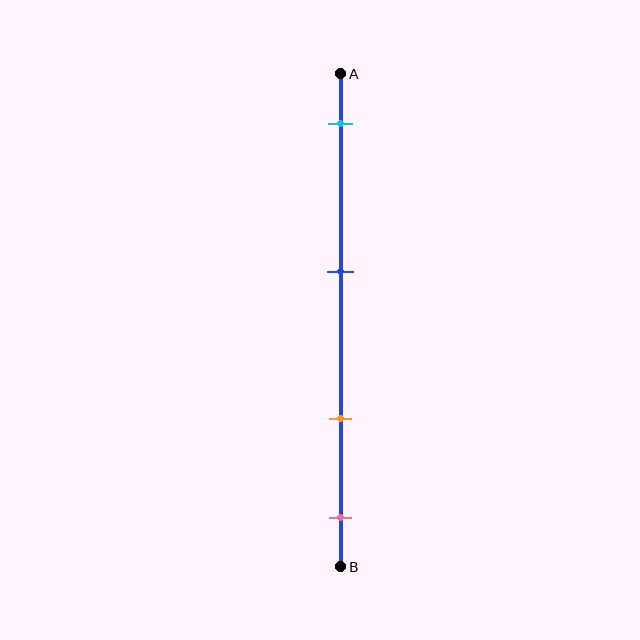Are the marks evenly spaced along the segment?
No, the marks are not evenly spaced.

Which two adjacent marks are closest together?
The orange and pink marks are the closest adjacent pair.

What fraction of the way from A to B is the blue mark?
The blue mark is approximately 40% (0.4) of the way from A to B.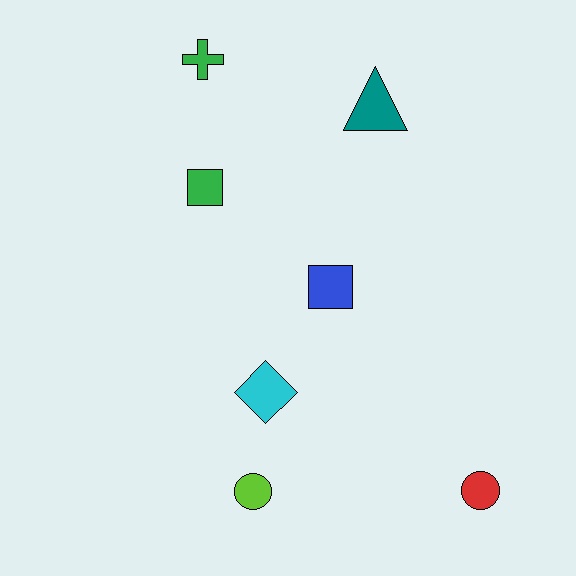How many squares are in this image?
There are 2 squares.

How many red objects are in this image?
There is 1 red object.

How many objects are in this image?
There are 7 objects.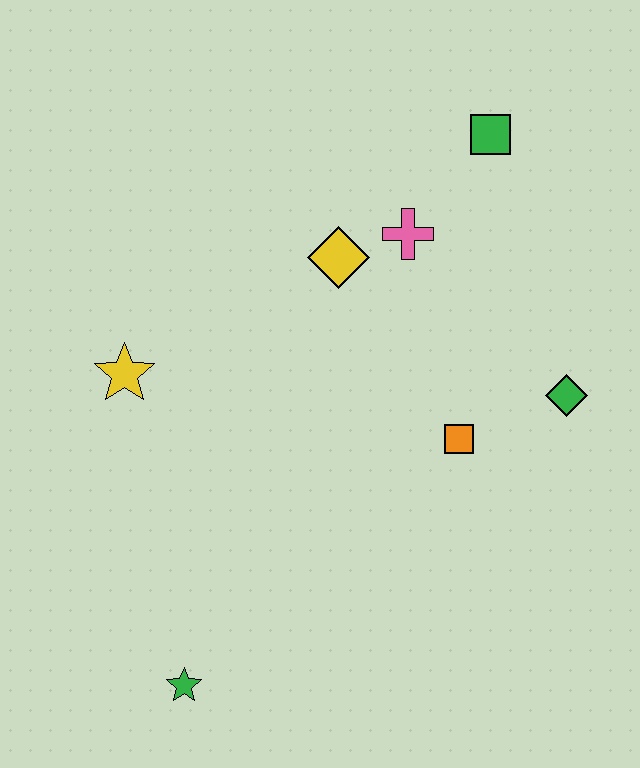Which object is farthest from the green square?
The green star is farthest from the green square.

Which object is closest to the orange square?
The green diamond is closest to the orange square.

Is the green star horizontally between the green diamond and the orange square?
No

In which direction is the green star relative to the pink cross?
The green star is below the pink cross.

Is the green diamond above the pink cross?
No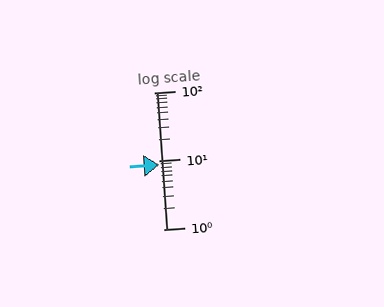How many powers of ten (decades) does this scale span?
The scale spans 2 decades, from 1 to 100.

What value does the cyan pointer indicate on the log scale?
The pointer indicates approximately 8.6.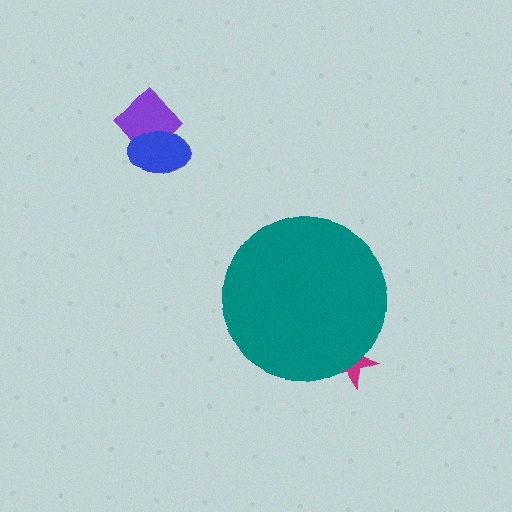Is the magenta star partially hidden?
Yes, the magenta star is partially hidden behind the teal circle.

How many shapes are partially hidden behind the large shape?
1 shape is partially hidden.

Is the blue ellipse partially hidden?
No, the blue ellipse is fully visible.